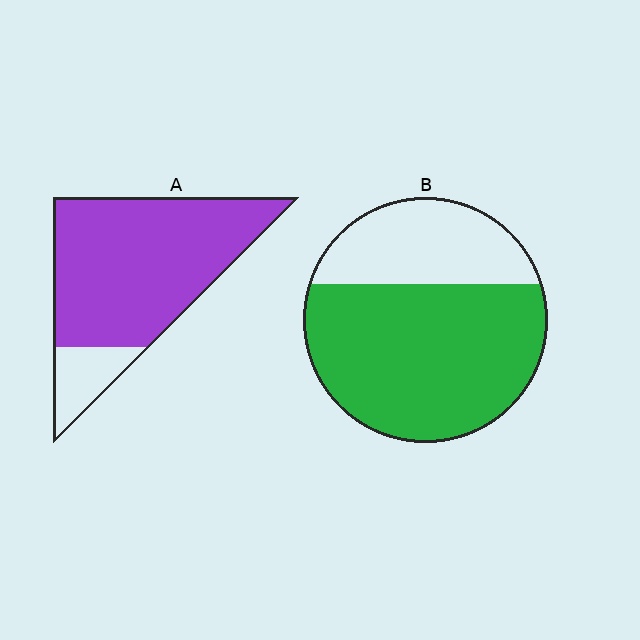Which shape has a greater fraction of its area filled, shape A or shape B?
Shape A.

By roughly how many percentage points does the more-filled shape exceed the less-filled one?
By roughly 15 percentage points (A over B).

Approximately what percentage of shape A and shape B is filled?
A is approximately 85% and B is approximately 70%.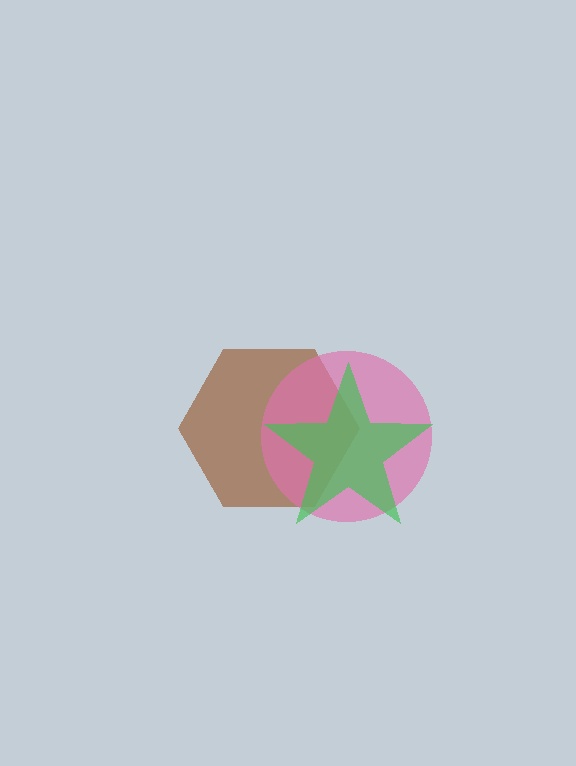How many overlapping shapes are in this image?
There are 3 overlapping shapes in the image.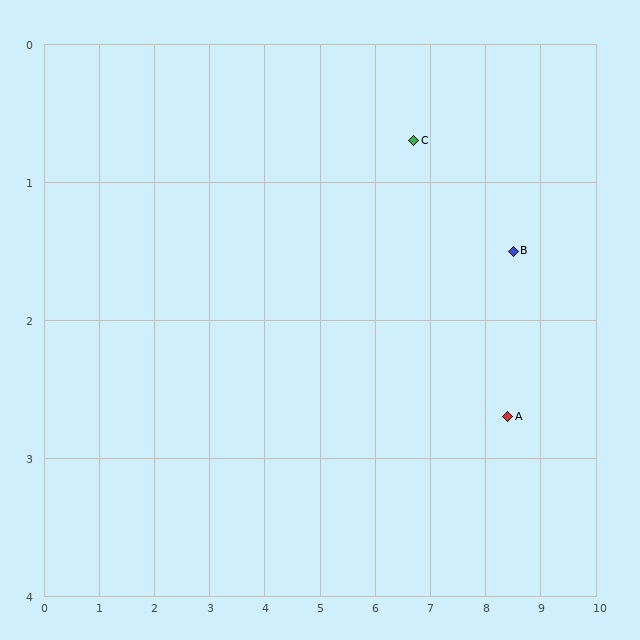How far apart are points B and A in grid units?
Points B and A are about 1.2 grid units apart.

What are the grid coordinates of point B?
Point B is at approximately (8.5, 1.5).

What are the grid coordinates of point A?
Point A is at approximately (8.4, 2.7).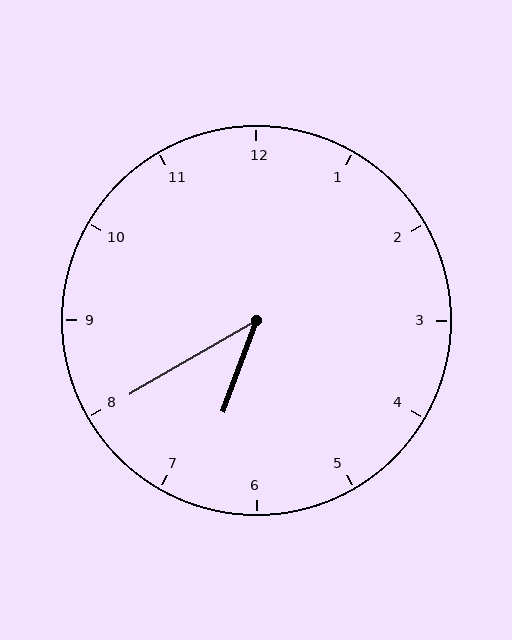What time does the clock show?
6:40.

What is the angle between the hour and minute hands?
Approximately 40 degrees.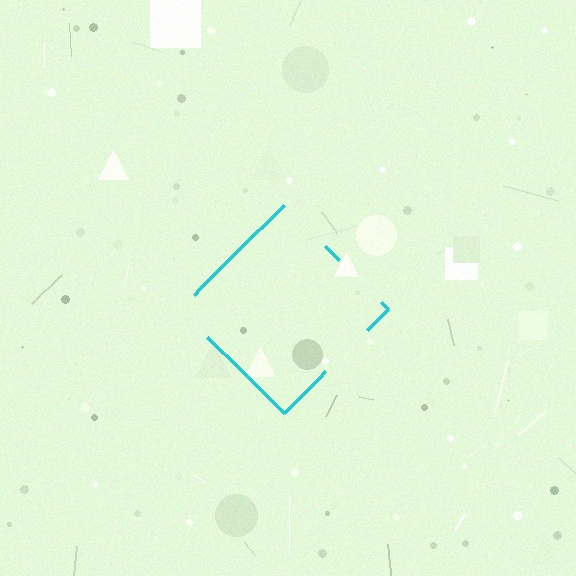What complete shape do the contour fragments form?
The contour fragments form a diamond.